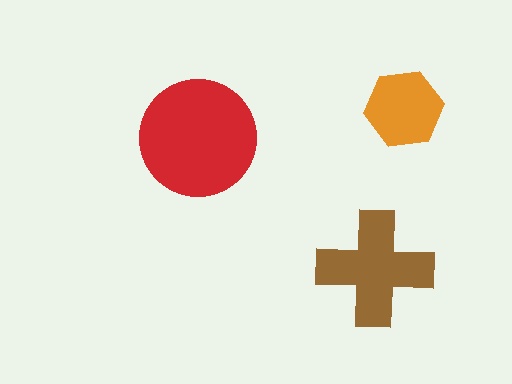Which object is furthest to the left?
The red circle is leftmost.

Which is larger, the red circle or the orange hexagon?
The red circle.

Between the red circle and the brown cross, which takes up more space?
The red circle.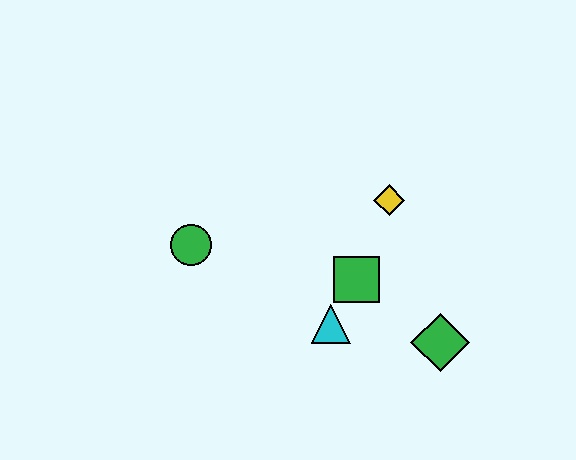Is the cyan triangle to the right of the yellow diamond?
No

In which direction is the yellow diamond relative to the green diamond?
The yellow diamond is above the green diamond.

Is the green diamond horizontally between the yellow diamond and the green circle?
No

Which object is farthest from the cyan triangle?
The green circle is farthest from the cyan triangle.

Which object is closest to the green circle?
The cyan triangle is closest to the green circle.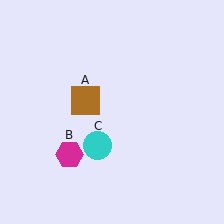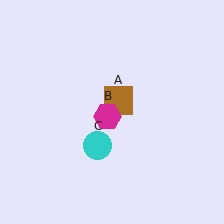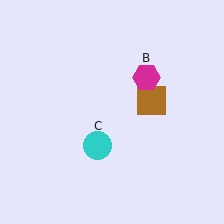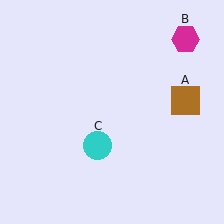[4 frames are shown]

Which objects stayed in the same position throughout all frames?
Cyan circle (object C) remained stationary.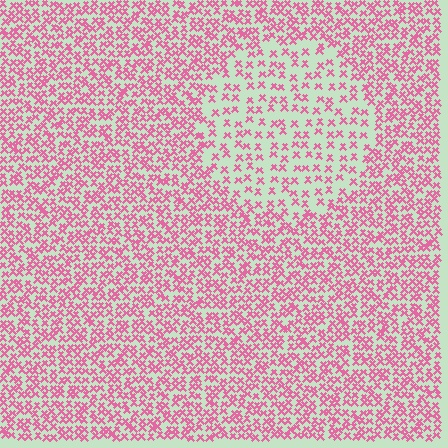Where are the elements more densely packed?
The elements are more densely packed outside the circle boundary.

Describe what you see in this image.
The image contains small pink elements arranged at two different densities. A circle-shaped region is visible where the elements are less densely packed than the surrounding area.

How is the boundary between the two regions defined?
The boundary is defined by a change in element density (approximately 2.0x ratio). All elements are the same color, size, and shape.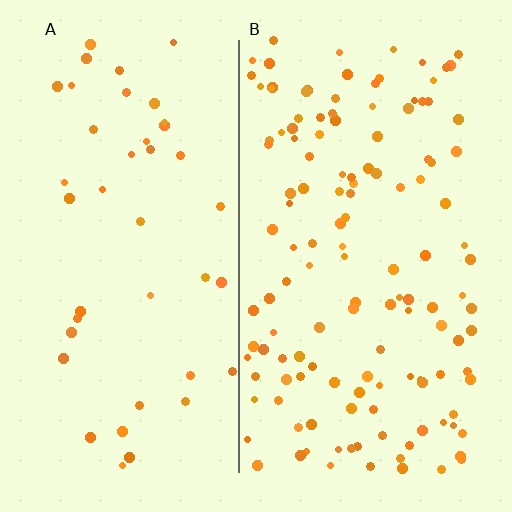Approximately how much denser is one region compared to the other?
Approximately 3.2× — region B over region A.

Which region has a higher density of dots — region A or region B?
B (the right).